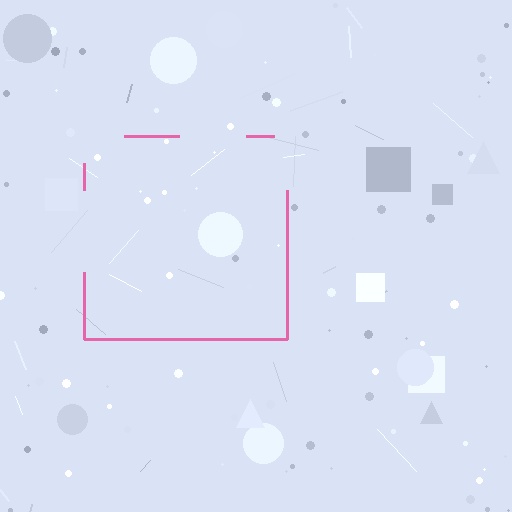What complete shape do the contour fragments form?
The contour fragments form a square.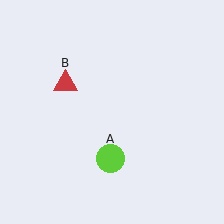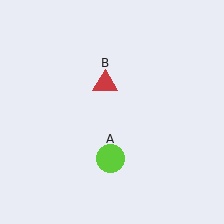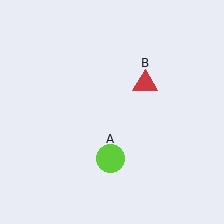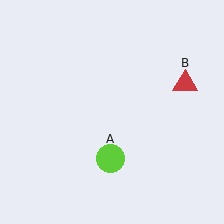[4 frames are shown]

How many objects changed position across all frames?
1 object changed position: red triangle (object B).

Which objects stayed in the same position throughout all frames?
Lime circle (object A) remained stationary.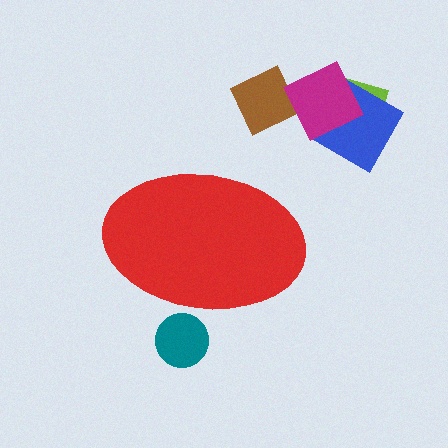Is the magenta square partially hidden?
No, the magenta square is fully visible.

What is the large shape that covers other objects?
A red ellipse.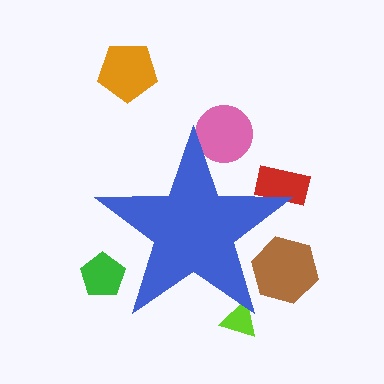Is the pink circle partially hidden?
Yes, the pink circle is partially hidden behind the blue star.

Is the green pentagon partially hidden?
Yes, the green pentagon is partially hidden behind the blue star.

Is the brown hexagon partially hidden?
Yes, the brown hexagon is partially hidden behind the blue star.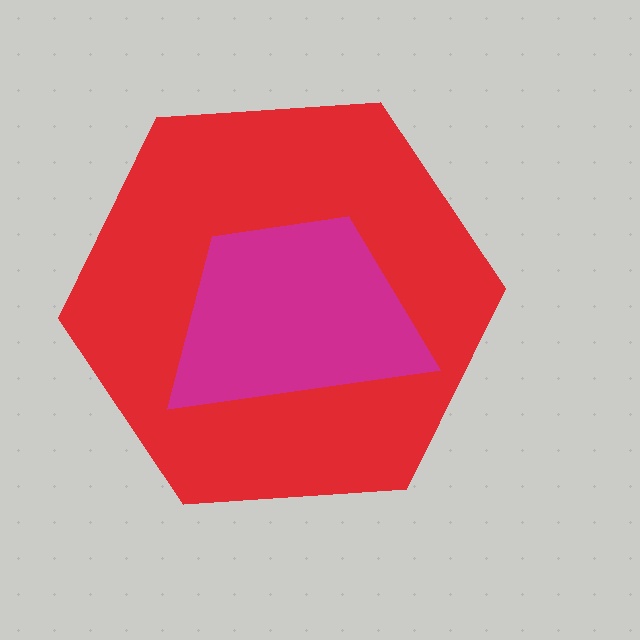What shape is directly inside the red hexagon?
The magenta trapezoid.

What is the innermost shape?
The magenta trapezoid.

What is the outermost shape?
The red hexagon.